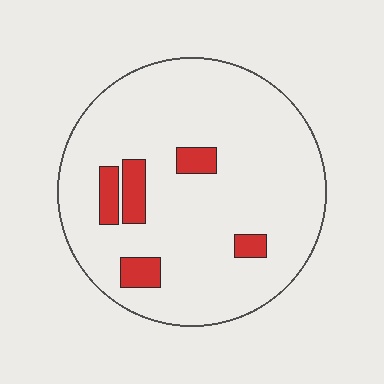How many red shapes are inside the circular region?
5.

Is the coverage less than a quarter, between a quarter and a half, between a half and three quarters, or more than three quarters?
Less than a quarter.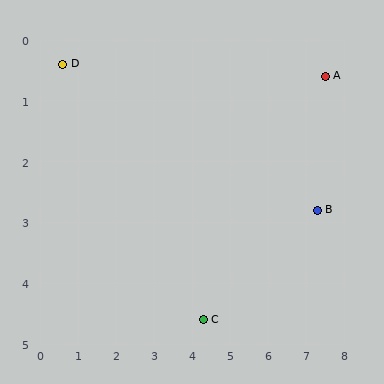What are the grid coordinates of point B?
Point B is at approximately (7.3, 2.8).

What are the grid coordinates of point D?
Point D is at approximately (0.6, 0.4).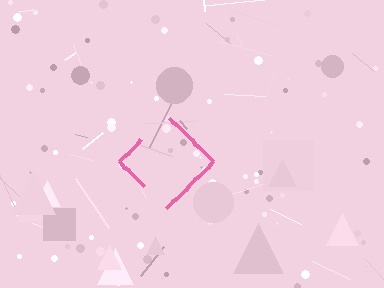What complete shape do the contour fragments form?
The contour fragments form a diamond.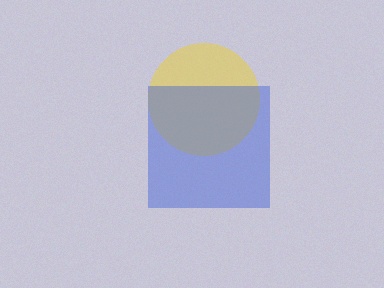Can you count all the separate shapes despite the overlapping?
Yes, there are 2 separate shapes.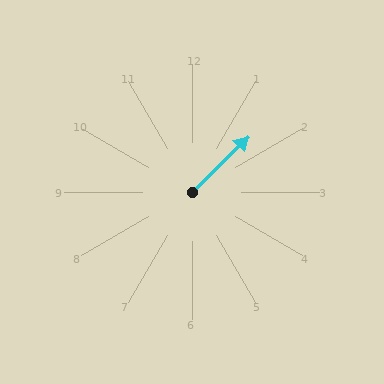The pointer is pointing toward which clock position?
Roughly 2 o'clock.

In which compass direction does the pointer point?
Northeast.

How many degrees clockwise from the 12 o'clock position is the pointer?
Approximately 45 degrees.